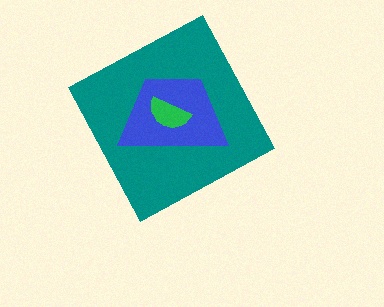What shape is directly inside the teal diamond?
The blue trapezoid.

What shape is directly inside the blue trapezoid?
The green semicircle.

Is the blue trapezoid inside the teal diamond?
Yes.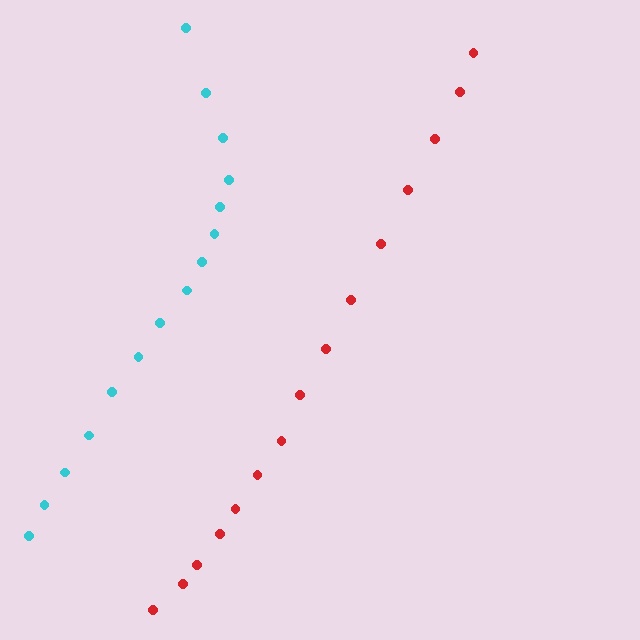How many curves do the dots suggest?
There are 2 distinct paths.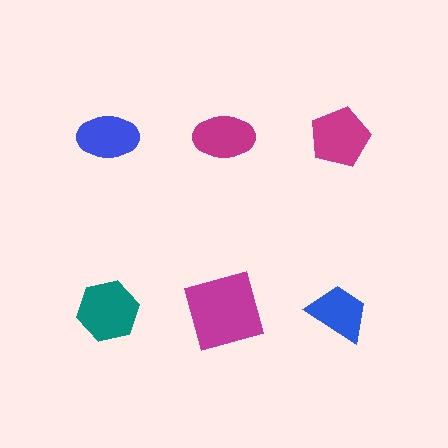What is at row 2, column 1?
A teal hexagon.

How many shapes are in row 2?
3 shapes.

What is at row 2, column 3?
A blue trapezoid.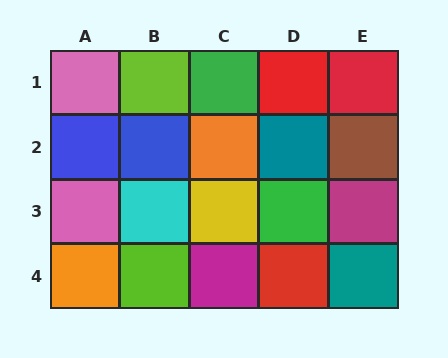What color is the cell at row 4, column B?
Lime.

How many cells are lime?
2 cells are lime.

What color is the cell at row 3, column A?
Pink.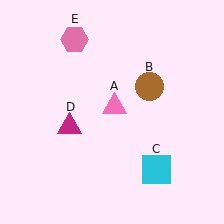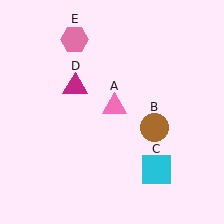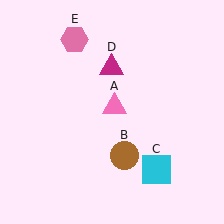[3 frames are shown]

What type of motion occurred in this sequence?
The brown circle (object B), magenta triangle (object D) rotated clockwise around the center of the scene.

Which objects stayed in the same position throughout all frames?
Pink triangle (object A) and cyan square (object C) and pink hexagon (object E) remained stationary.